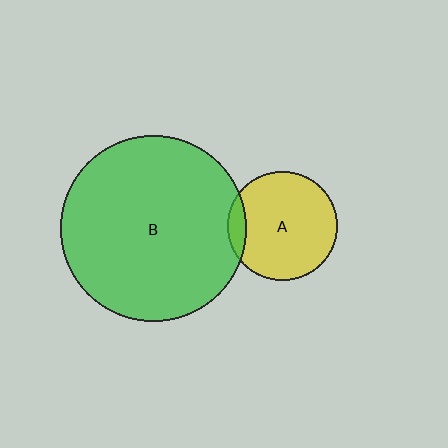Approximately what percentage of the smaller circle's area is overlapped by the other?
Approximately 10%.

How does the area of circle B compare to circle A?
Approximately 2.9 times.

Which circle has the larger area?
Circle B (green).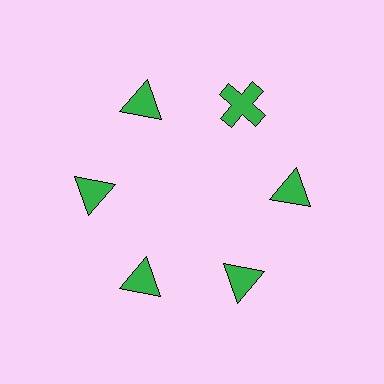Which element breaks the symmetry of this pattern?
The green cross at roughly the 1 o'clock position breaks the symmetry. All other shapes are green triangles.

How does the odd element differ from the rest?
It has a different shape: cross instead of triangle.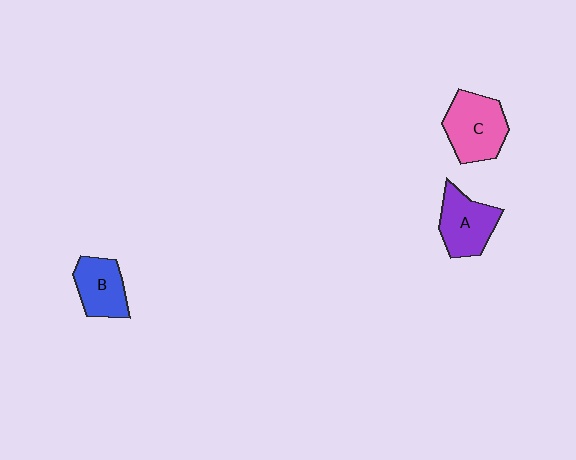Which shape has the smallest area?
Shape B (blue).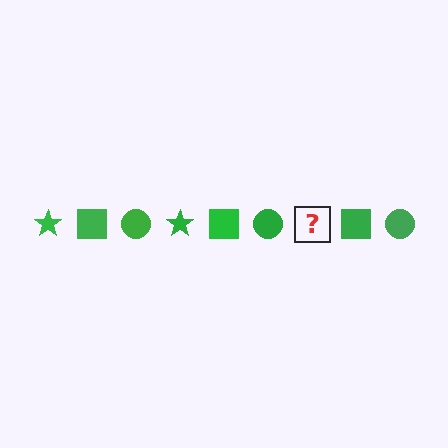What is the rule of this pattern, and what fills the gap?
The rule is that the pattern cycles through star, square, circle shapes in green. The gap should be filled with a green star.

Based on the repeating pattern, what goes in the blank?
The blank should be a green star.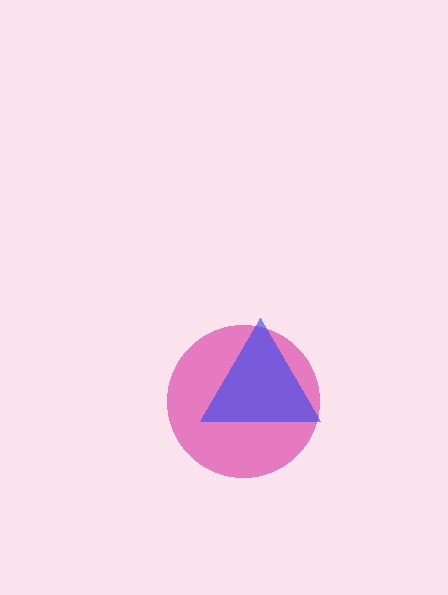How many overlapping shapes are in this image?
There are 2 overlapping shapes in the image.